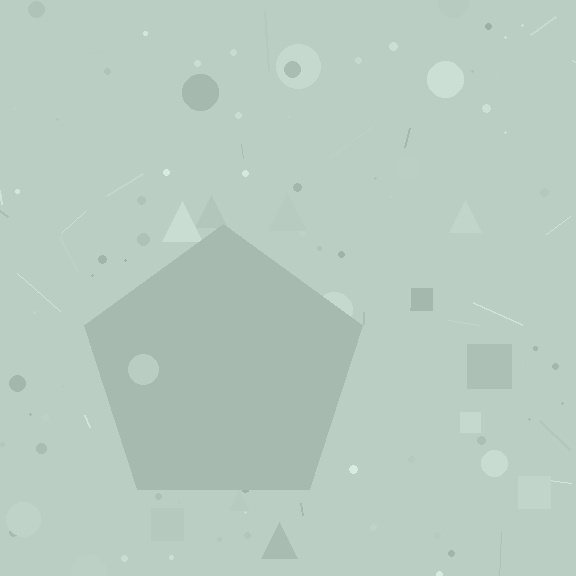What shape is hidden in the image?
A pentagon is hidden in the image.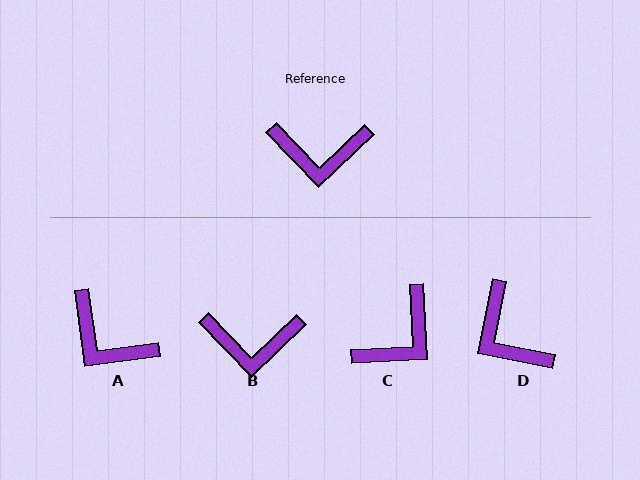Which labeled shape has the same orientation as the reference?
B.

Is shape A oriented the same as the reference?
No, it is off by about 36 degrees.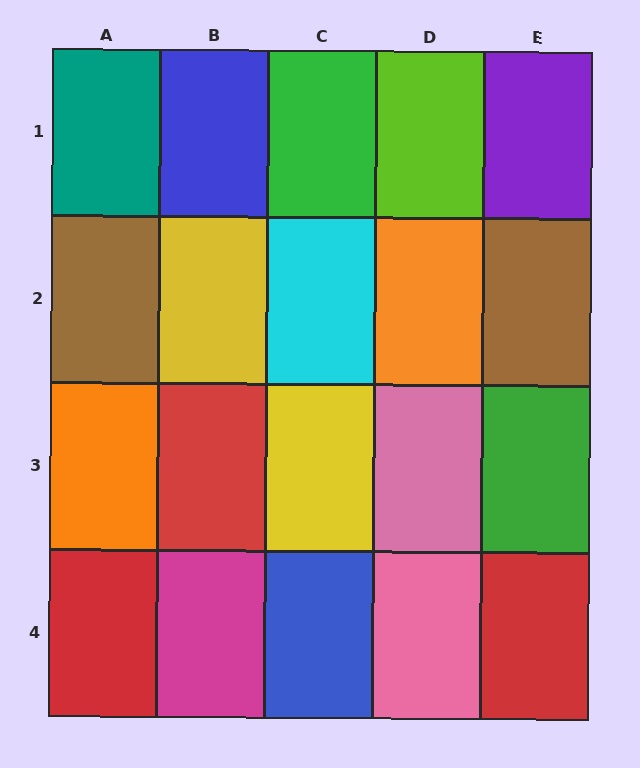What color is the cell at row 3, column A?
Orange.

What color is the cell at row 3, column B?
Red.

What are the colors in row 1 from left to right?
Teal, blue, green, lime, purple.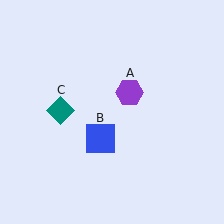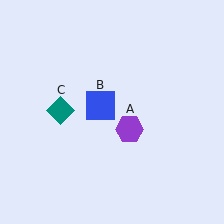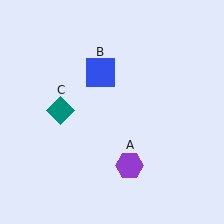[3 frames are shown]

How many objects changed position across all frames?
2 objects changed position: purple hexagon (object A), blue square (object B).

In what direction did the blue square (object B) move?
The blue square (object B) moved up.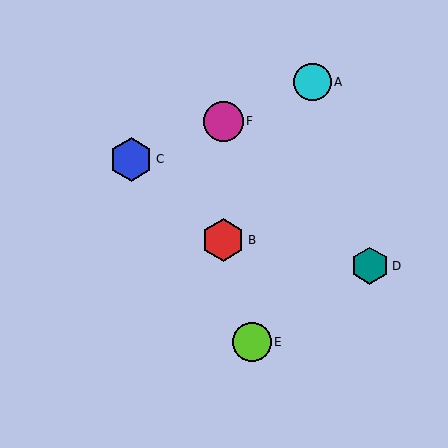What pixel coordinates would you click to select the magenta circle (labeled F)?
Click at (223, 121) to select the magenta circle F.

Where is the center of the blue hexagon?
The center of the blue hexagon is at (131, 159).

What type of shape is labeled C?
Shape C is a blue hexagon.